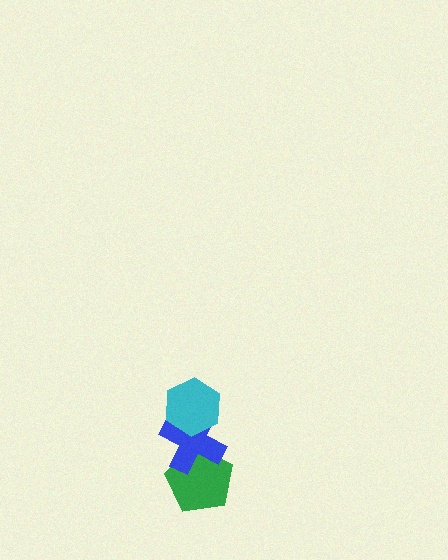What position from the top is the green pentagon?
The green pentagon is 3rd from the top.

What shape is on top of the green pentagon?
The blue cross is on top of the green pentagon.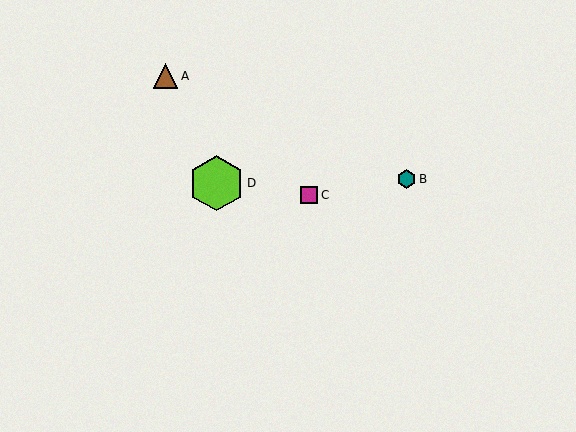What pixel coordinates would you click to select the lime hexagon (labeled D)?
Click at (217, 183) to select the lime hexagon D.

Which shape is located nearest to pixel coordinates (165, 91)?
The brown triangle (labeled A) at (166, 76) is nearest to that location.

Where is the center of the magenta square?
The center of the magenta square is at (309, 195).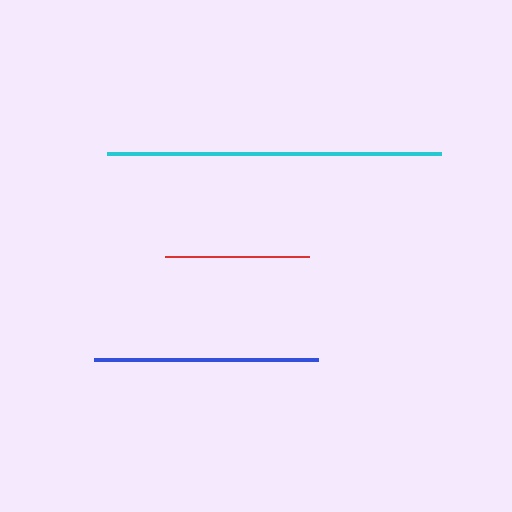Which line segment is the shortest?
The red line is the shortest at approximately 144 pixels.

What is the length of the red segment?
The red segment is approximately 144 pixels long.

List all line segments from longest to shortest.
From longest to shortest: cyan, blue, red.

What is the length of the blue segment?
The blue segment is approximately 223 pixels long.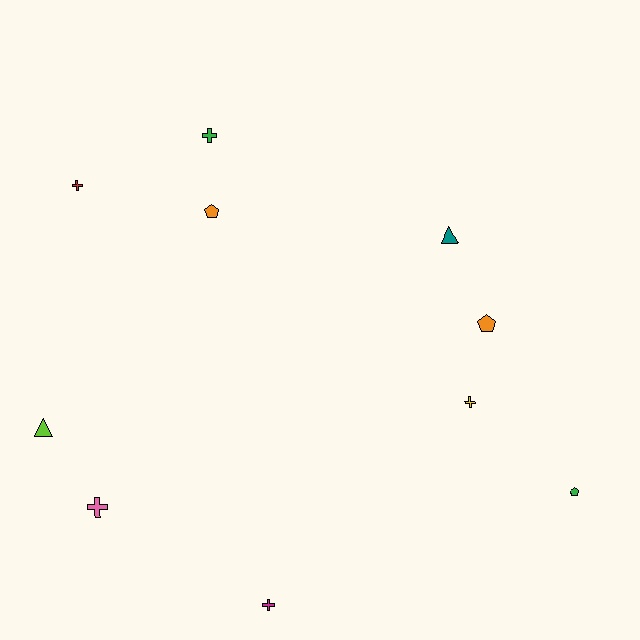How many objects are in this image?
There are 10 objects.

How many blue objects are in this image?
There are no blue objects.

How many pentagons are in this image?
There are 3 pentagons.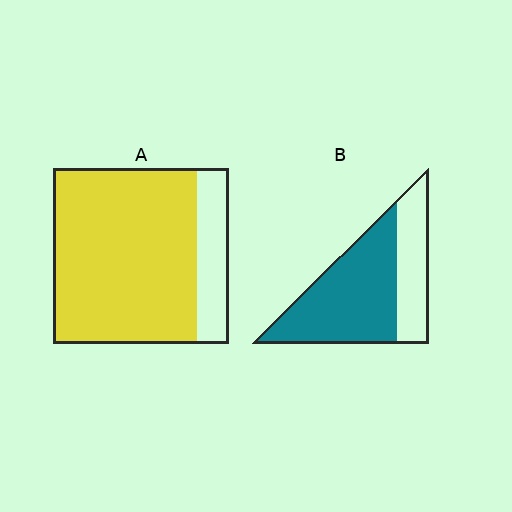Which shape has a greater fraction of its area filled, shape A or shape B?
Shape A.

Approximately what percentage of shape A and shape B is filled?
A is approximately 80% and B is approximately 65%.